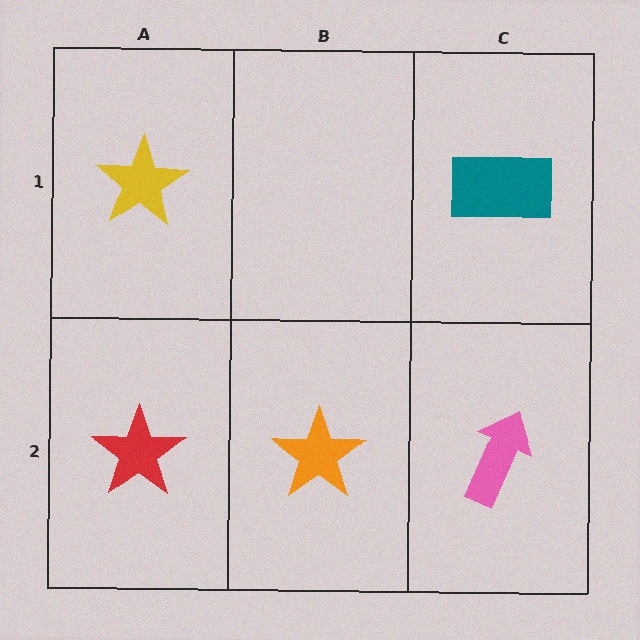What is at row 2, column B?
An orange star.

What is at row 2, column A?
A red star.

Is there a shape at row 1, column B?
No, that cell is empty.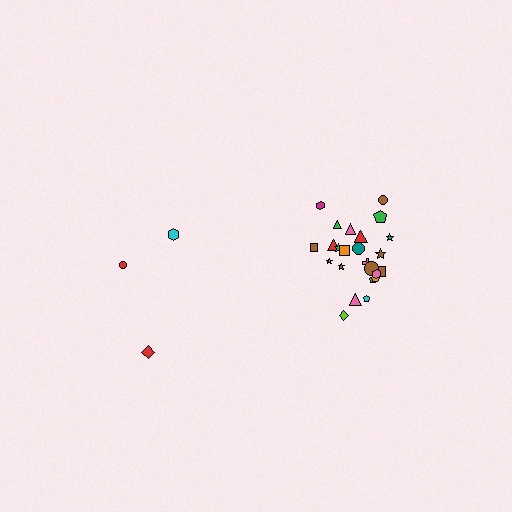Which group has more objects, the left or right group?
The right group.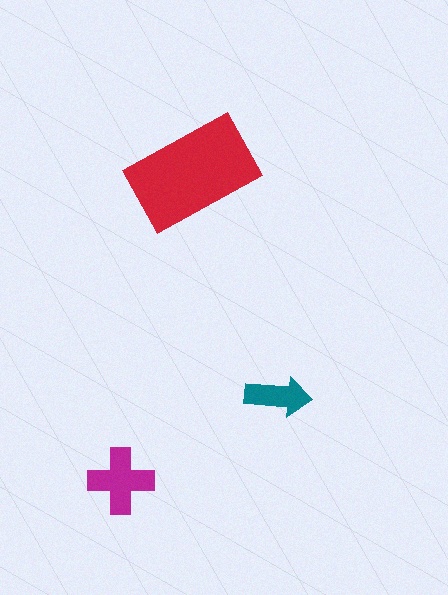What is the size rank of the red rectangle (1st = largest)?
1st.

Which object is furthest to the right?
The teal arrow is rightmost.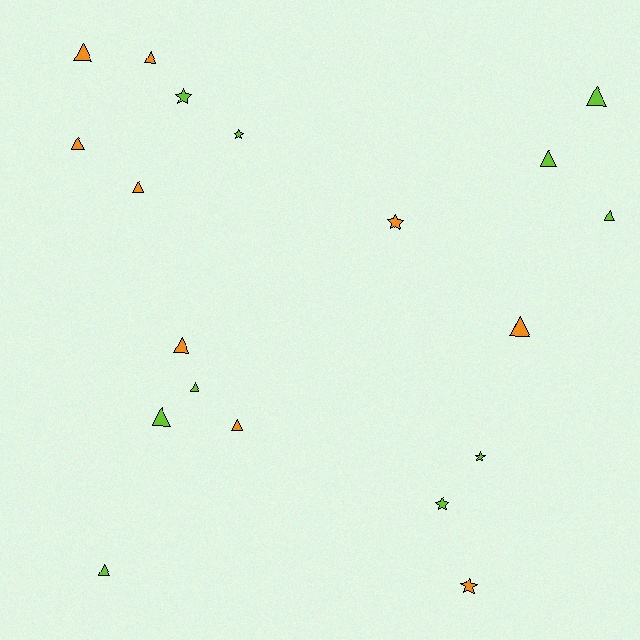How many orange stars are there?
There are 2 orange stars.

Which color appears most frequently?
Lime, with 10 objects.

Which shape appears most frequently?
Triangle, with 13 objects.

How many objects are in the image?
There are 19 objects.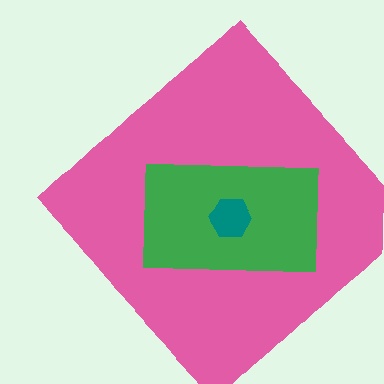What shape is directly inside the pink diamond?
The green rectangle.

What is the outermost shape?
The pink diamond.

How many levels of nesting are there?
3.